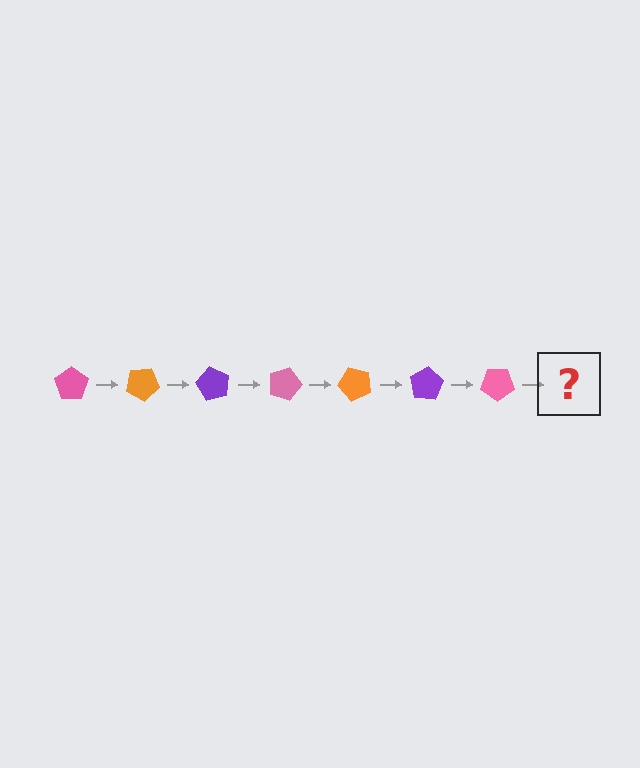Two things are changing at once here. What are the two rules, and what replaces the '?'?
The two rules are that it rotates 30 degrees each step and the color cycles through pink, orange, and purple. The '?' should be an orange pentagon, rotated 210 degrees from the start.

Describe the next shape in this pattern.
It should be an orange pentagon, rotated 210 degrees from the start.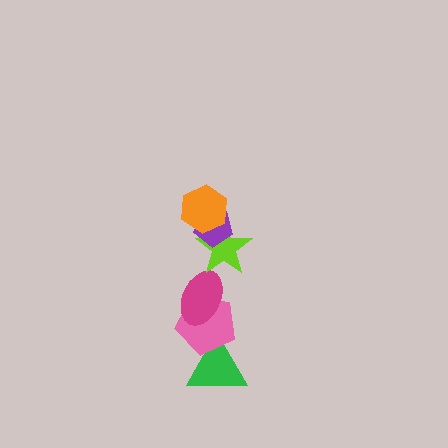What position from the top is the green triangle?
The green triangle is 6th from the top.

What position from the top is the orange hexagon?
The orange hexagon is 1st from the top.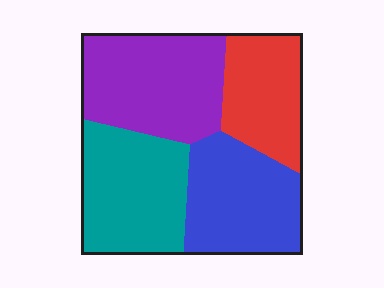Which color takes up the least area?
Red, at roughly 20%.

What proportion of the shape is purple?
Purple covers roughly 30% of the shape.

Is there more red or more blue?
Blue.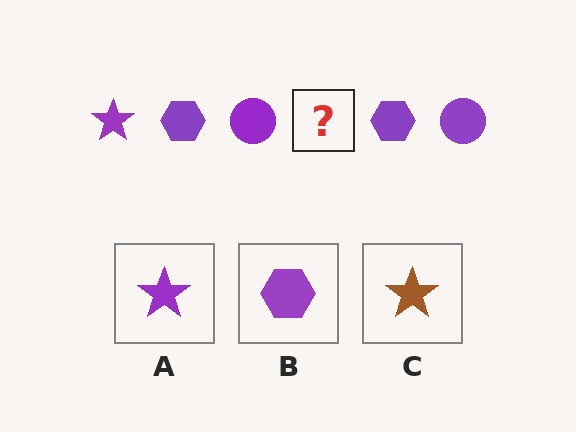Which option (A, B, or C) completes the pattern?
A.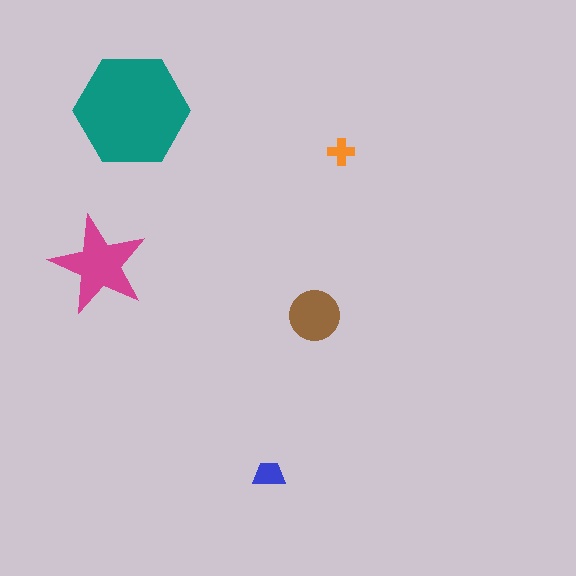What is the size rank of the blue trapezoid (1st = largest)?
4th.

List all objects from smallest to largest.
The orange cross, the blue trapezoid, the brown circle, the magenta star, the teal hexagon.